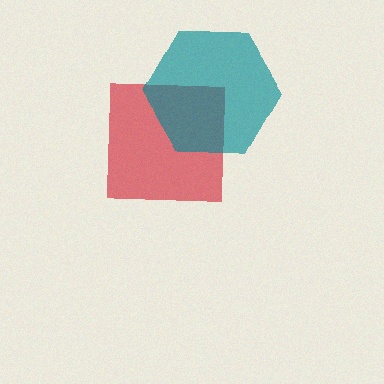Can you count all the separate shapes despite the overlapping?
Yes, there are 2 separate shapes.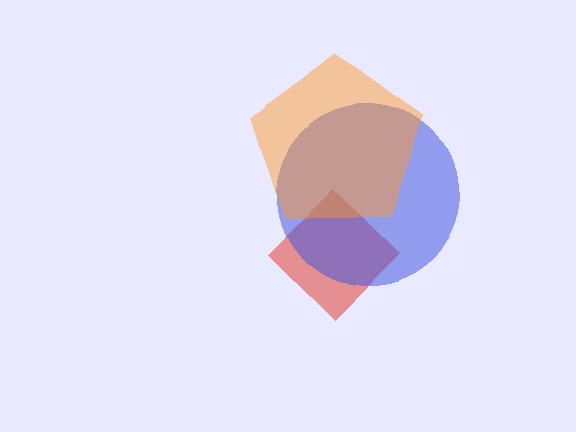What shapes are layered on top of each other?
The layered shapes are: a red diamond, a blue circle, an orange pentagon.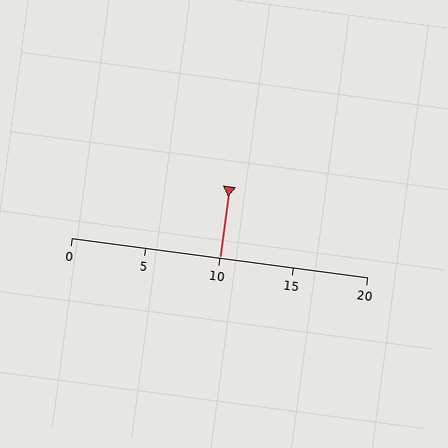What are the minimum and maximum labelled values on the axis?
The axis runs from 0 to 20.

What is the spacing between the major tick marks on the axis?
The major ticks are spaced 5 apart.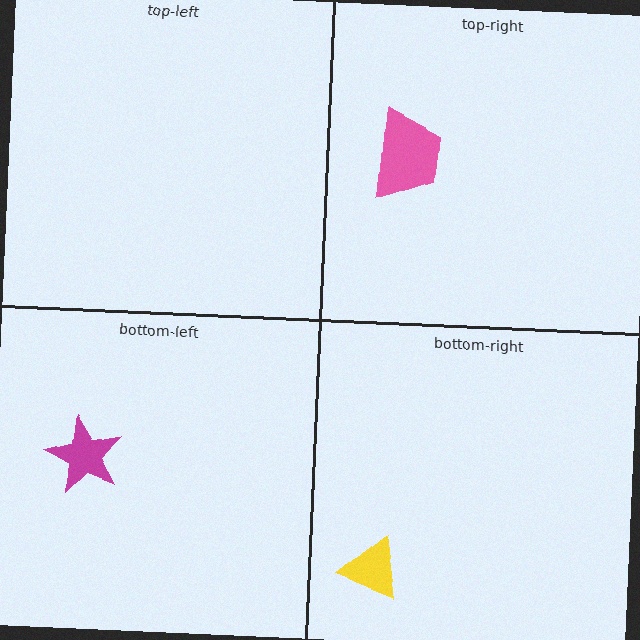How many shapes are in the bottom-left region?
1.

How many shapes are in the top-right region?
1.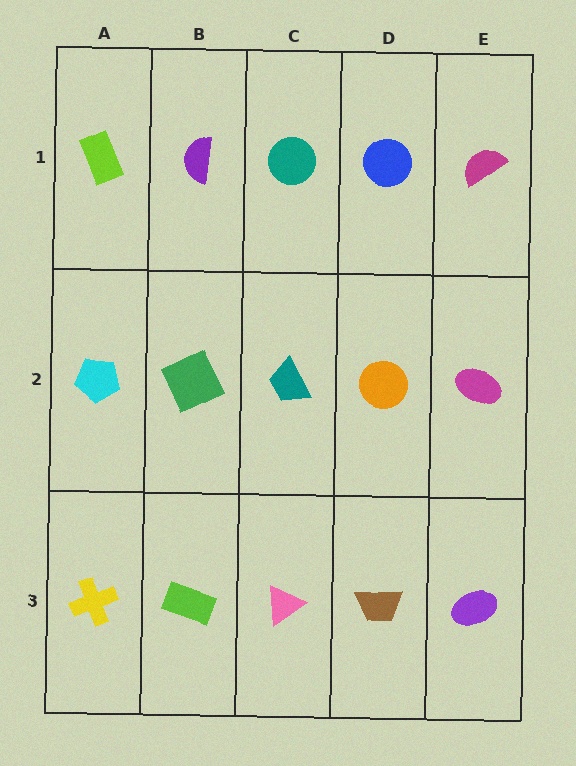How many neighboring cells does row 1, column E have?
2.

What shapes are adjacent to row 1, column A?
A cyan pentagon (row 2, column A), a purple semicircle (row 1, column B).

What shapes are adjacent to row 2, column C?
A teal circle (row 1, column C), a pink triangle (row 3, column C), a green square (row 2, column B), an orange circle (row 2, column D).